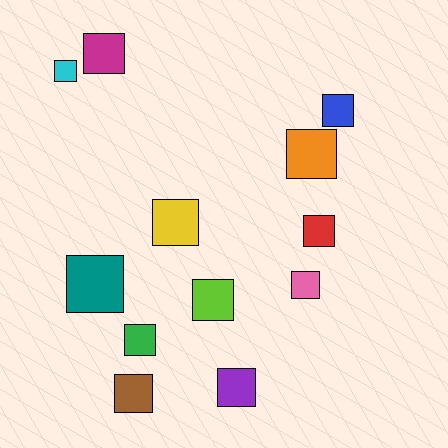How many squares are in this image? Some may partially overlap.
There are 12 squares.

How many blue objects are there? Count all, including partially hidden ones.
There is 1 blue object.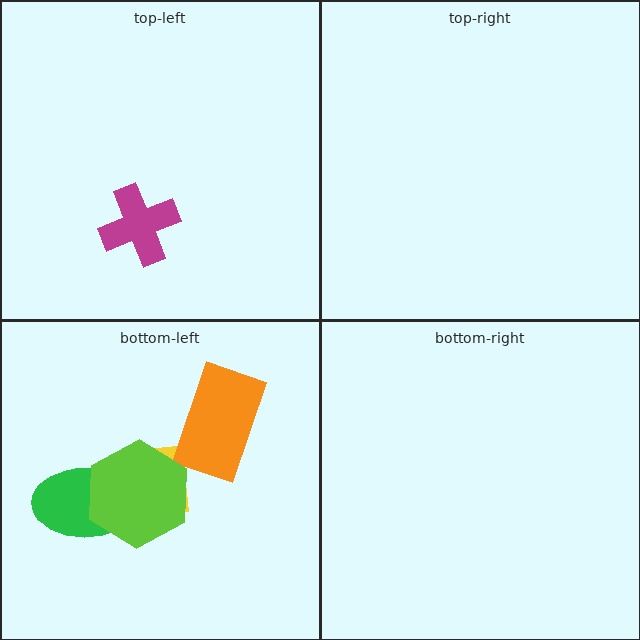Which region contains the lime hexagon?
The bottom-left region.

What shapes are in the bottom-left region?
The yellow square, the green ellipse, the orange rectangle, the lime hexagon.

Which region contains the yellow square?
The bottom-left region.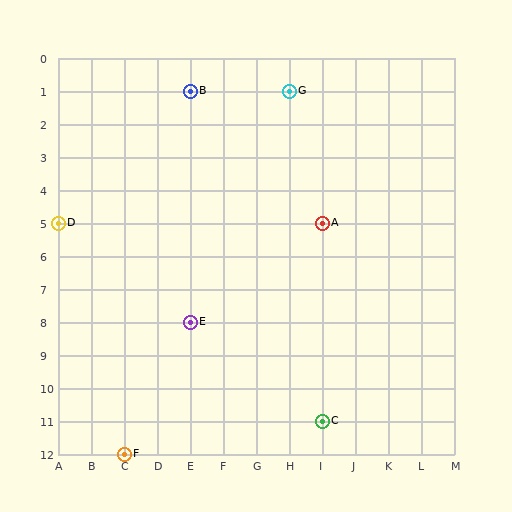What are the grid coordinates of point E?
Point E is at grid coordinates (E, 8).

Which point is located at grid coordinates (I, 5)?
Point A is at (I, 5).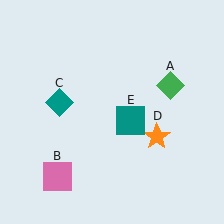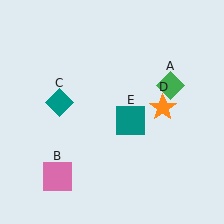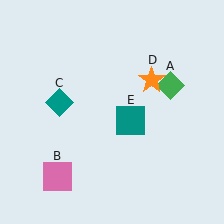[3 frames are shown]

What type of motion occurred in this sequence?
The orange star (object D) rotated counterclockwise around the center of the scene.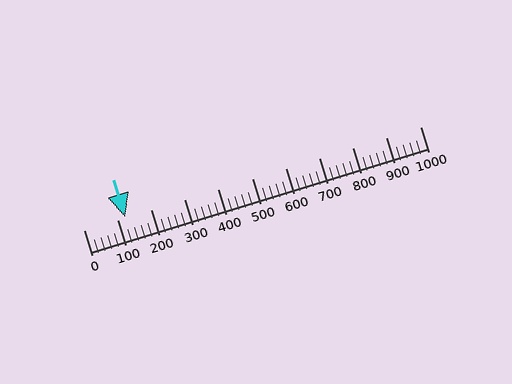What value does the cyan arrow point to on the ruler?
The cyan arrow points to approximately 123.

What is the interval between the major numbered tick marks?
The major tick marks are spaced 100 units apart.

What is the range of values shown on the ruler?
The ruler shows values from 0 to 1000.